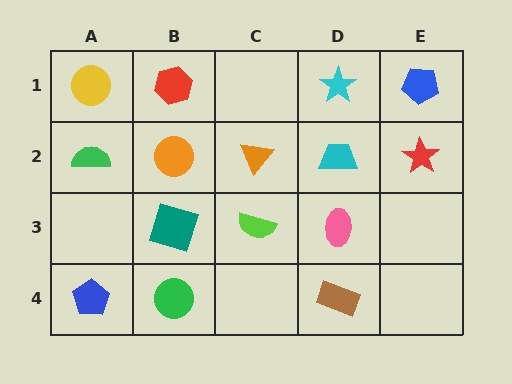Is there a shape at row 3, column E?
No, that cell is empty.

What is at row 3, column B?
A teal square.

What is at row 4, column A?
A blue pentagon.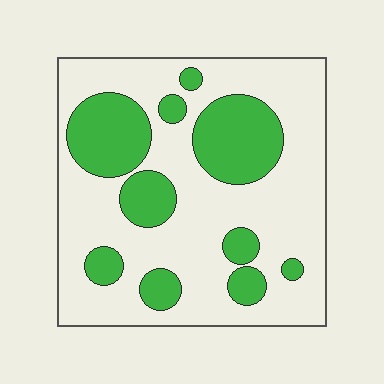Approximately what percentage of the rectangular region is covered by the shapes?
Approximately 30%.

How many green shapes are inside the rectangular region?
10.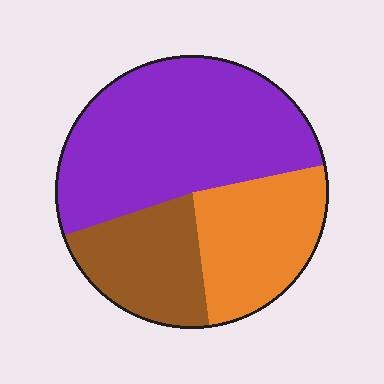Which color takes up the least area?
Brown, at roughly 20%.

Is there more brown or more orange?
Orange.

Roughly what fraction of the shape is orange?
Orange takes up about one quarter (1/4) of the shape.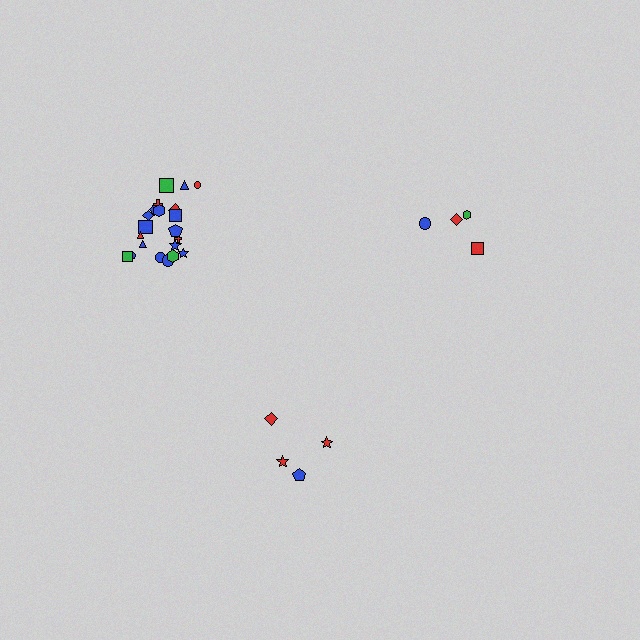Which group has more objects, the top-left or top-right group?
The top-left group.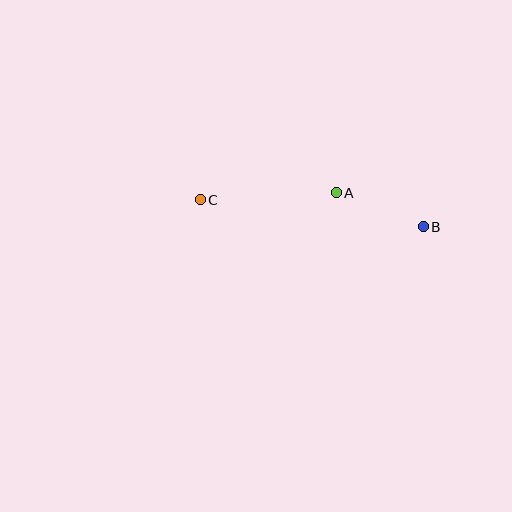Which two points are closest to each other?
Points A and B are closest to each other.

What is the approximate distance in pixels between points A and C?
The distance between A and C is approximately 136 pixels.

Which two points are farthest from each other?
Points B and C are farthest from each other.